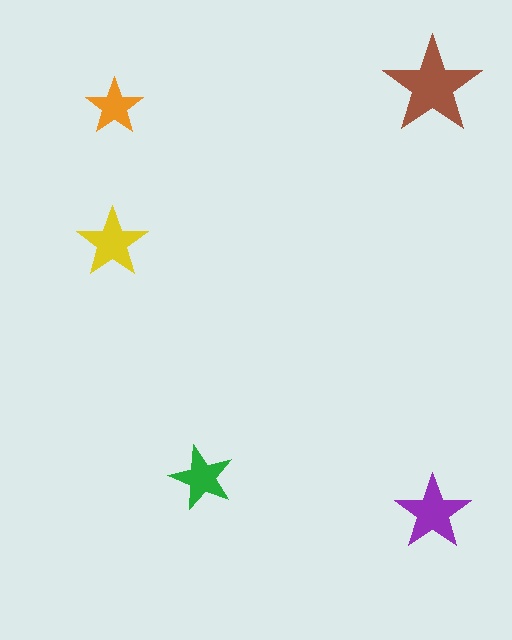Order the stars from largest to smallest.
the brown one, the purple one, the yellow one, the green one, the orange one.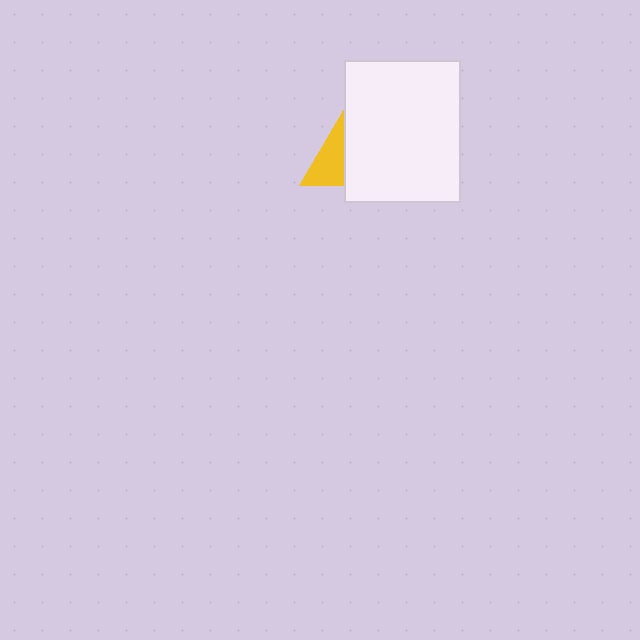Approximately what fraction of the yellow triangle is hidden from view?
Roughly 56% of the yellow triangle is hidden behind the white rectangle.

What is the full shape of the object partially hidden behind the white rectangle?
The partially hidden object is a yellow triangle.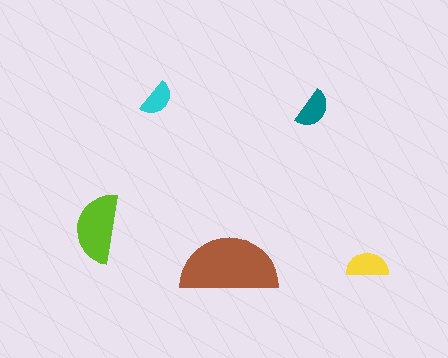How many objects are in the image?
There are 5 objects in the image.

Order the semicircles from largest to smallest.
the brown one, the lime one, the yellow one, the teal one, the cyan one.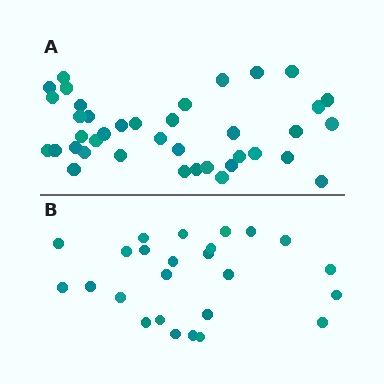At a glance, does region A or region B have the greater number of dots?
Region A (the top region) has more dots.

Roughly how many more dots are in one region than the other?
Region A has approximately 15 more dots than region B.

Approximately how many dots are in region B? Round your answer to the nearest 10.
About 20 dots. (The exact count is 25, which rounds to 20.)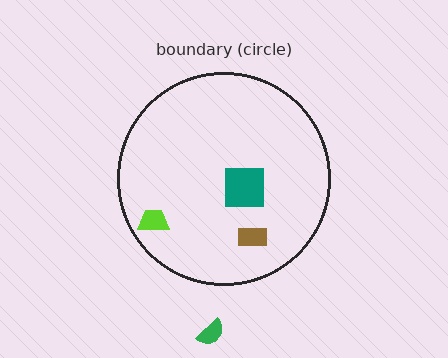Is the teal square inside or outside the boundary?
Inside.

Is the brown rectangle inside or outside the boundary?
Inside.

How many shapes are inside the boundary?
3 inside, 1 outside.